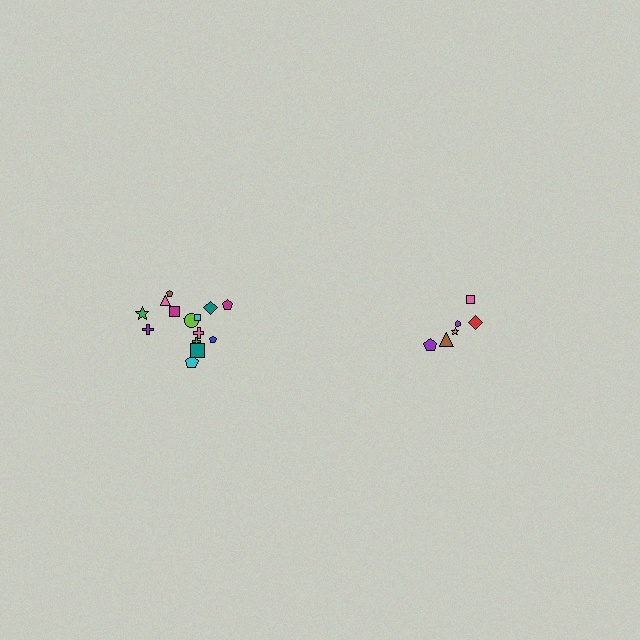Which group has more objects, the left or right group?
The left group.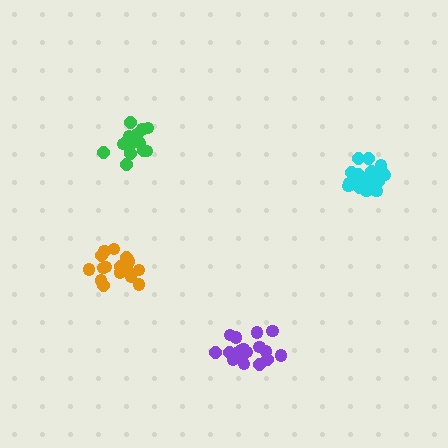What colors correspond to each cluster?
The clusters are colored: cyan, orange, purple, green.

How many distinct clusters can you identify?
There are 4 distinct clusters.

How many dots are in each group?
Group 1: 19 dots, Group 2: 17 dots, Group 3: 20 dots, Group 4: 16 dots (72 total).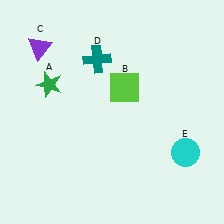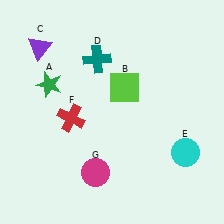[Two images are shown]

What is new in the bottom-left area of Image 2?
A magenta circle (G) was added in the bottom-left area of Image 2.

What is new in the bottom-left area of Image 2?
A red cross (F) was added in the bottom-left area of Image 2.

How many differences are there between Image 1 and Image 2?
There are 2 differences between the two images.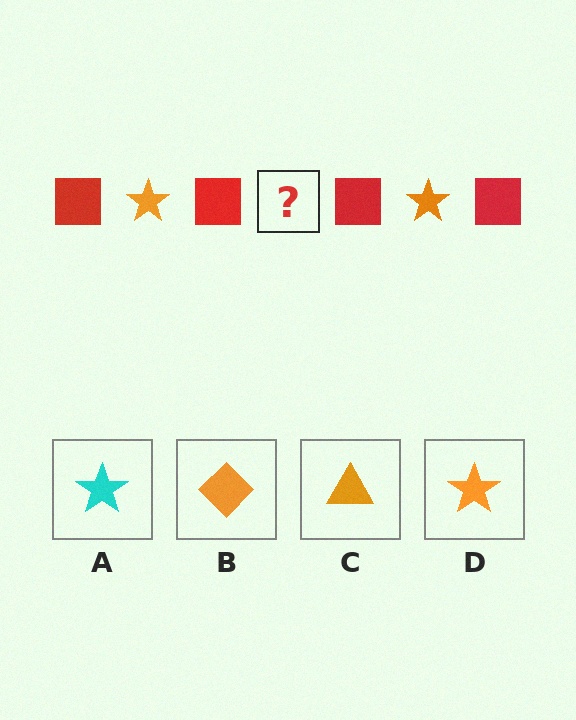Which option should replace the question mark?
Option D.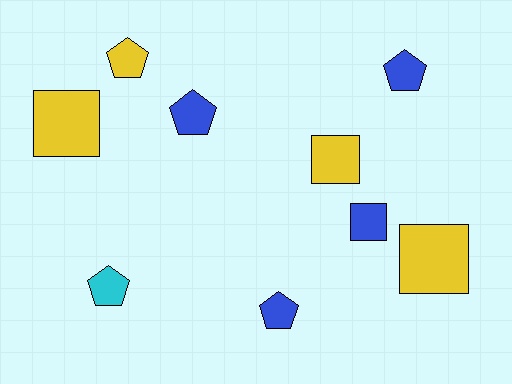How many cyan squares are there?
There are no cyan squares.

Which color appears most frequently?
Blue, with 4 objects.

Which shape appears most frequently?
Pentagon, with 5 objects.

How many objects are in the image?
There are 9 objects.